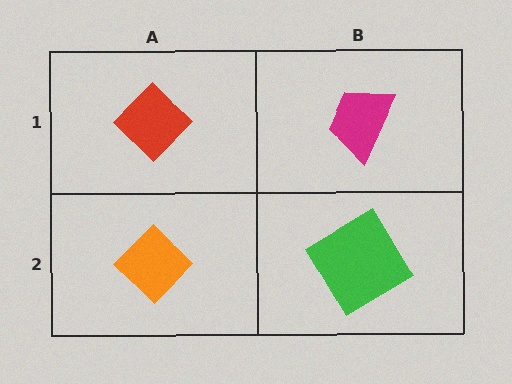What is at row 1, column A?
A red diamond.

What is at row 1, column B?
A magenta trapezoid.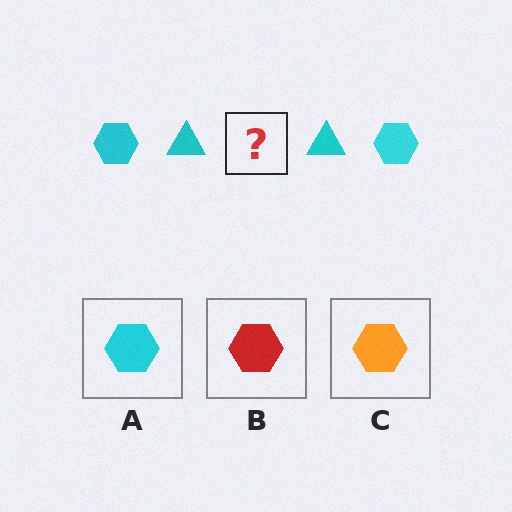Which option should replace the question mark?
Option A.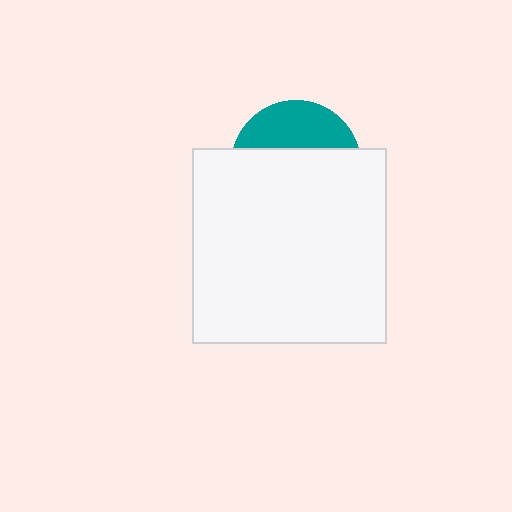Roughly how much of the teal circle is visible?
A small part of it is visible (roughly 33%).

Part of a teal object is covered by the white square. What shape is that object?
It is a circle.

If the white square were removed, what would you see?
You would see the complete teal circle.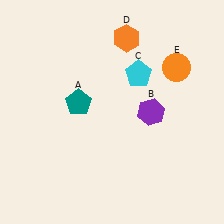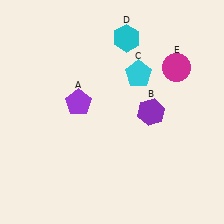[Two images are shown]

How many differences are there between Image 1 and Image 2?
There are 3 differences between the two images.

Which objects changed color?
A changed from teal to purple. D changed from orange to cyan. E changed from orange to magenta.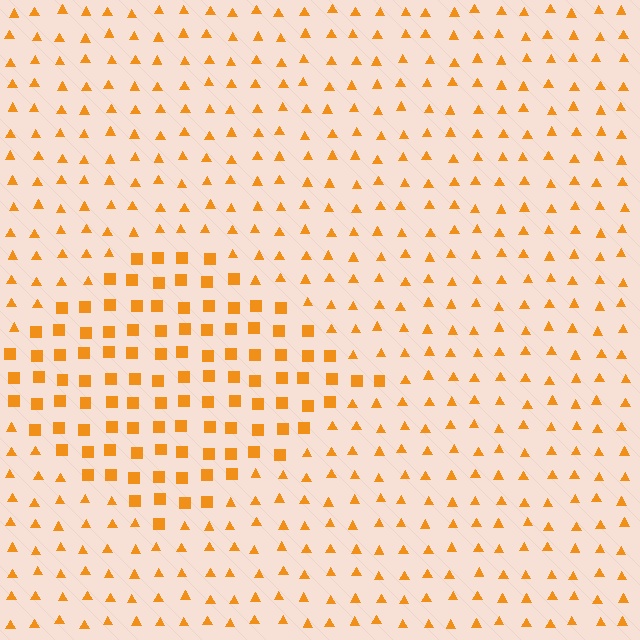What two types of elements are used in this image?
The image uses squares inside the diamond region and triangles outside it.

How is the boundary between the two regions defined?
The boundary is defined by a change in element shape: squares inside vs. triangles outside. All elements share the same color and spacing.